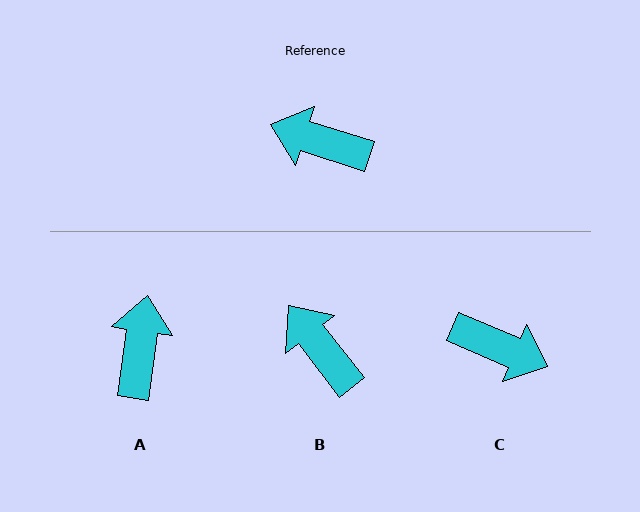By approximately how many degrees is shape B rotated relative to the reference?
Approximately 34 degrees clockwise.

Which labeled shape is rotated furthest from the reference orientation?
C, about 175 degrees away.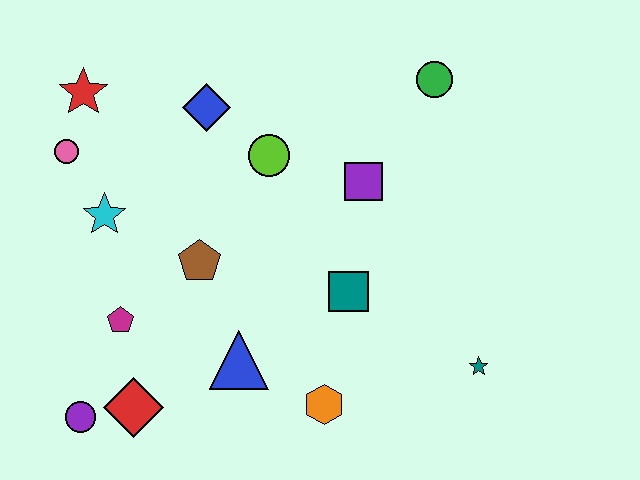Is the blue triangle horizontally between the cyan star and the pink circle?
No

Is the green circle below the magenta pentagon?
No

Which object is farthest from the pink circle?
The teal star is farthest from the pink circle.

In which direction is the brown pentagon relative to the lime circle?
The brown pentagon is below the lime circle.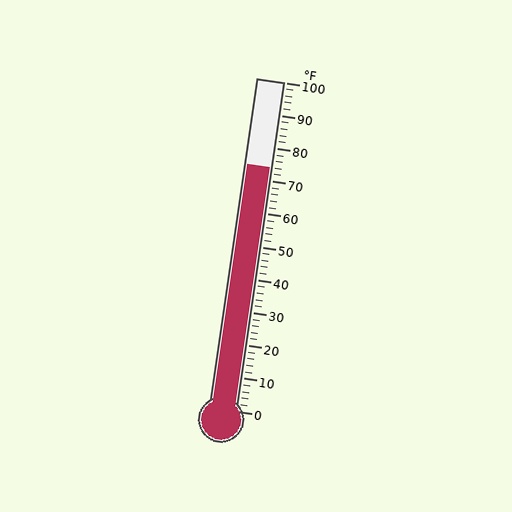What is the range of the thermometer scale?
The thermometer scale ranges from 0°F to 100°F.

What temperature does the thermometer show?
The thermometer shows approximately 74°F.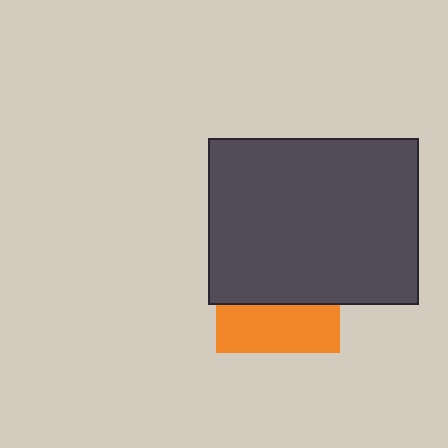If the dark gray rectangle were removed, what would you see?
You would see the complete orange square.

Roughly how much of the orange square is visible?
A small part of it is visible (roughly 39%).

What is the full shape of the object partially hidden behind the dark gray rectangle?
The partially hidden object is an orange square.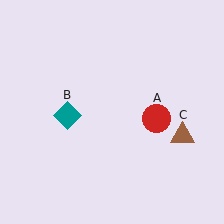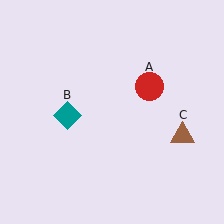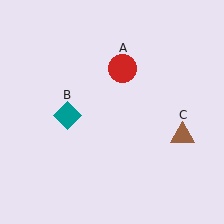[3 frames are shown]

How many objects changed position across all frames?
1 object changed position: red circle (object A).